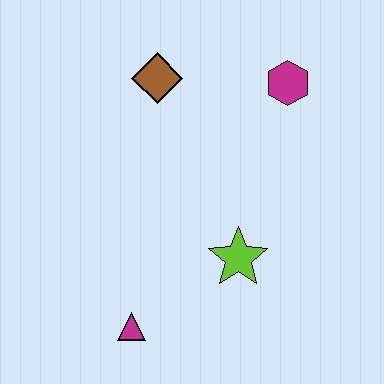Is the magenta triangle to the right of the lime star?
No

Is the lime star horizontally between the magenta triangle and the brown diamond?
No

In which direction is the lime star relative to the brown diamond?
The lime star is below the brown diamond.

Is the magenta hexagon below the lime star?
No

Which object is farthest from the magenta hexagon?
The magenta triangle is farthest from the magenta hexagon.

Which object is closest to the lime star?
The magenta triangle is closest to the lime star.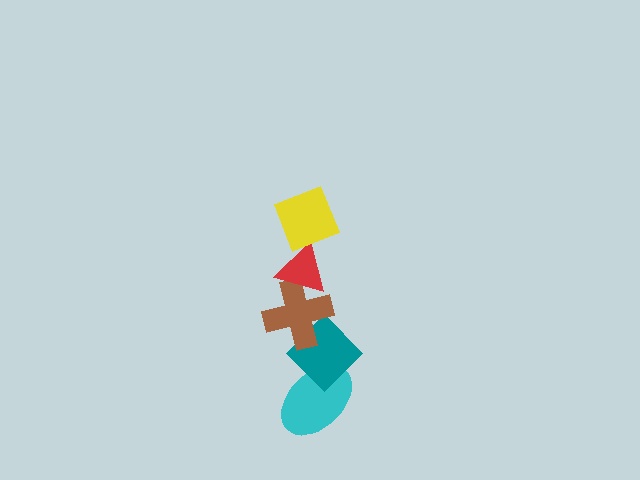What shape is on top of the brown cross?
The red triangle is on top of the brown cross.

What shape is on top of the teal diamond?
The brown cross is on top of the teal diamond.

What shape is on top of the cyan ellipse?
The teal diamond is on top of the cyan ellipse.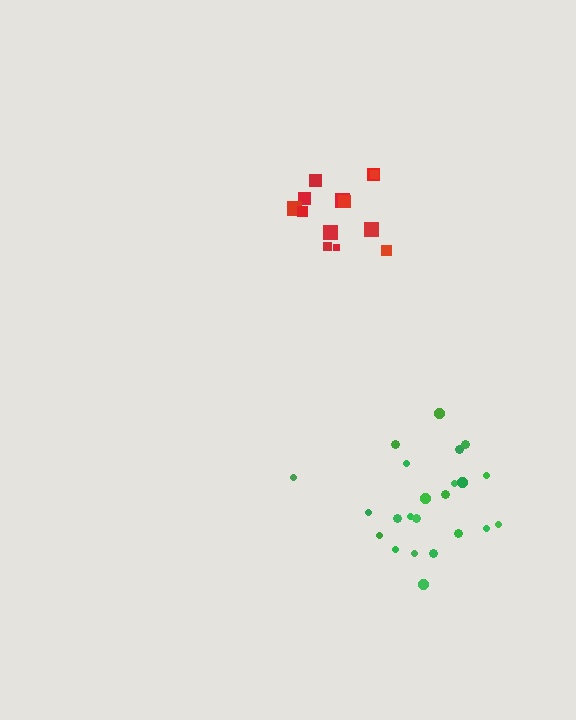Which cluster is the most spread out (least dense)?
Green.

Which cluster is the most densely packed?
Red.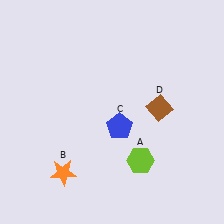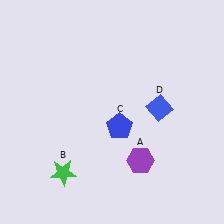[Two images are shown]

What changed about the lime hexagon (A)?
In Image 1, A is lime. In Image 2, it changed to purple.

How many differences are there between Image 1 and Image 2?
There are 3 differences between the two images.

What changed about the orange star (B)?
In Image 1, B is orange. In Image 2, it changed to green.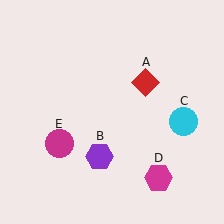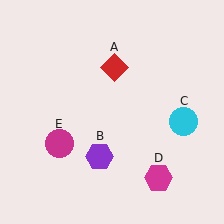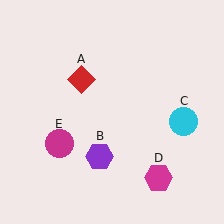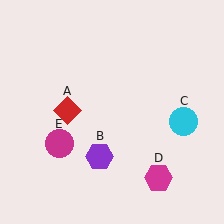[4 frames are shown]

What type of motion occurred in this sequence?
The red diamond (object A) rotated counterclockwise around the center of the scene.